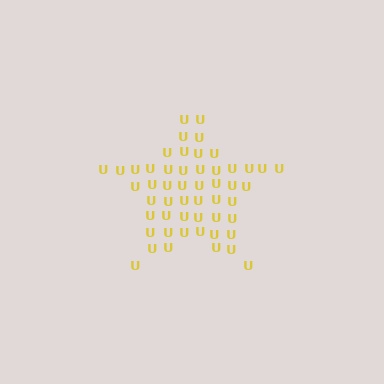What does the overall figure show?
The overall figure shows a star.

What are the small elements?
The small elements are letter U's.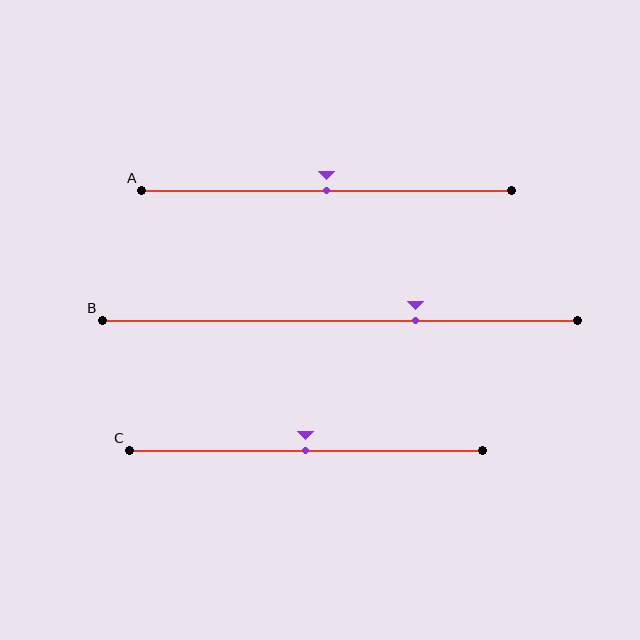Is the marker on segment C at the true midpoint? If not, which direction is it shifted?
Yes, the marker on segment C is at the true midpoint.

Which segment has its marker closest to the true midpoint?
Segment A has its marker closest to the true midpoint.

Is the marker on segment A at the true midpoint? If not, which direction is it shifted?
Yes, the marker on segment A is at the true midpoint.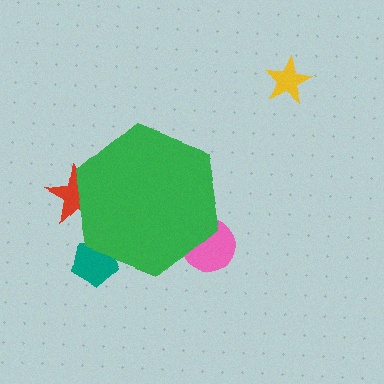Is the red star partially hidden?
Yes, the red star is partially hidden behind the green hexagon.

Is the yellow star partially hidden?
No, the yellow star is fully visible.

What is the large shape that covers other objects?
A green hexagon.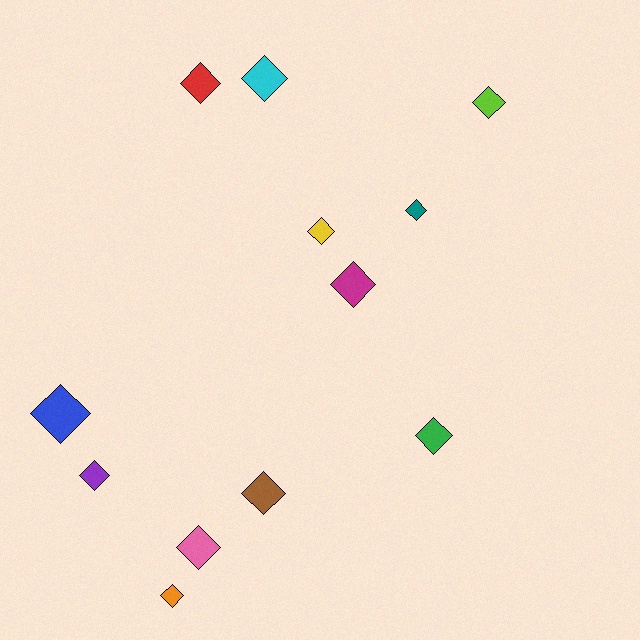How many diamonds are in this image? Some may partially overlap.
There are 12 diamonds.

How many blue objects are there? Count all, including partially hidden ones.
There is 1 blue object.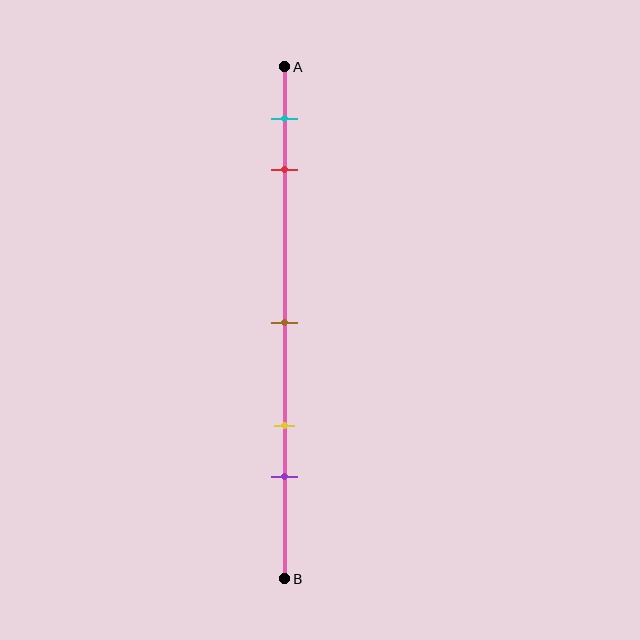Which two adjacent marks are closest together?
The cyan and red marks are the closest adjacent pair.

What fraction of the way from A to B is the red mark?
The red mark is approximately 20% (0.2) of the way from A to B.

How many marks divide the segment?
There are 5 marks dividing the segment.